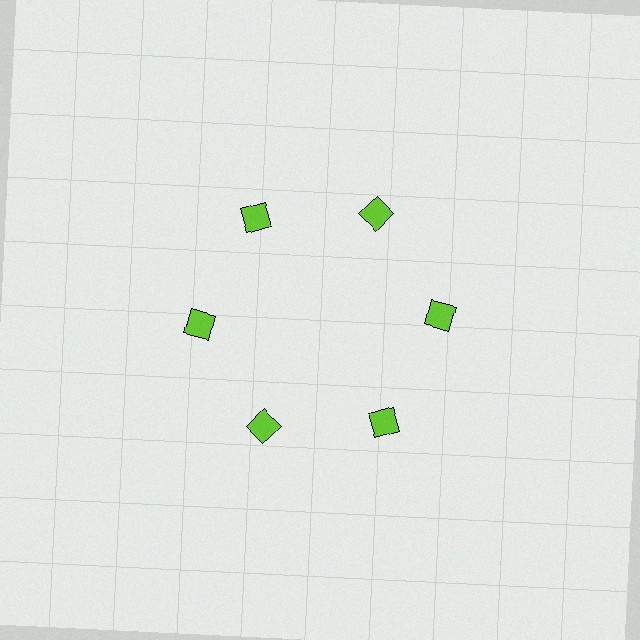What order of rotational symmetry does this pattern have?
This pattern has 6-fold rotational symmetry.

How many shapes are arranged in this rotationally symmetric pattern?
There are 6 shapes, arranged in 6 groups of 1.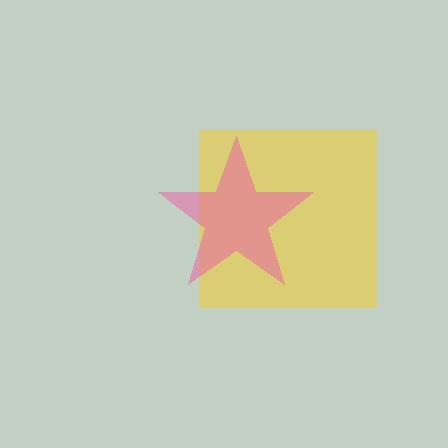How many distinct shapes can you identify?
There are 2 distinct shapes: a yellow square, a pink star.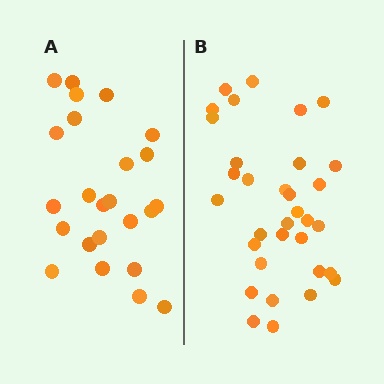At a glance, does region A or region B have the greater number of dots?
Region B (the right region) has more dots.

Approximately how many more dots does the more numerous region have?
Region B has roughly 8 or so more dots than region A.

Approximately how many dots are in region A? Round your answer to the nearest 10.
About 20 dots. (The exact count is 24, which rounds to 20.)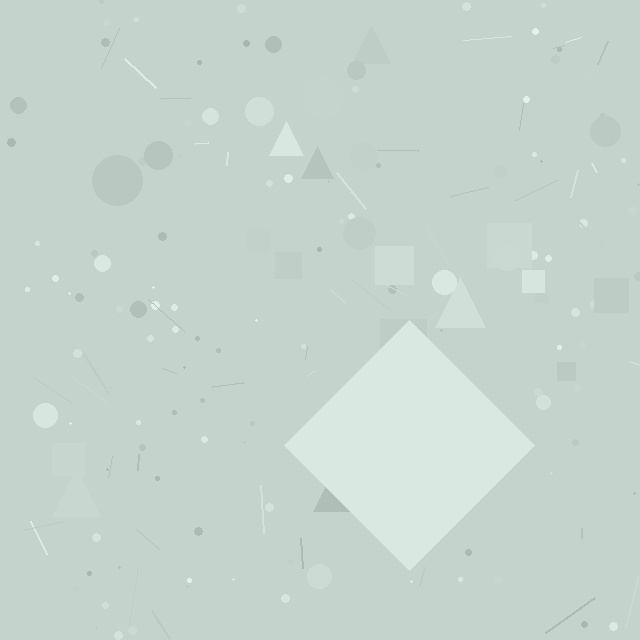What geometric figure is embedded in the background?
A diamond is embedded in the background.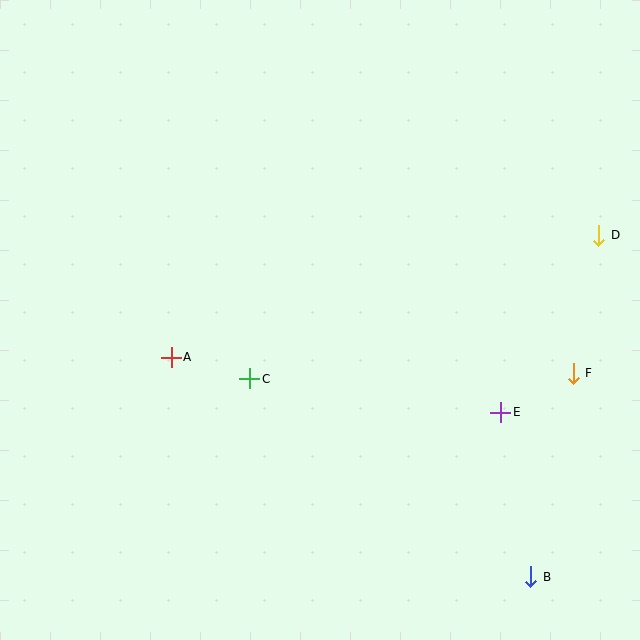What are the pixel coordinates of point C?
Point C is at (250, 379).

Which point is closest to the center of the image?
Point C at (250, 379) is closest to the center.